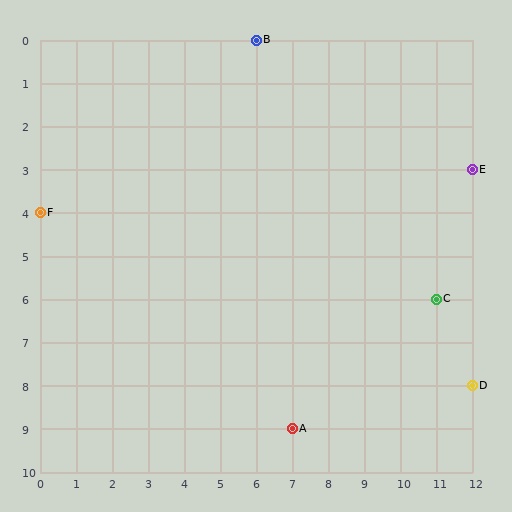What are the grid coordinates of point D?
Point D is at grid coordinates (12, 8).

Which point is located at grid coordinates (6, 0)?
Point B is at (6, 0).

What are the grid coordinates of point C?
Point C is at grid coordinates (11, 6).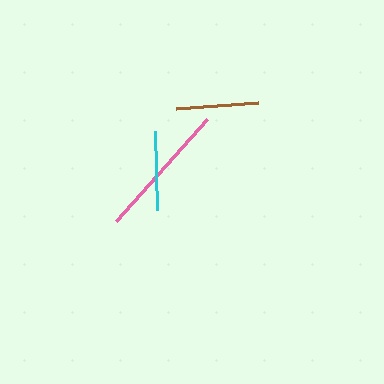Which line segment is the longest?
The pink line is the longest at approximately 137 pixels.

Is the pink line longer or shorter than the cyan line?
The pink line is longer than the cyan line.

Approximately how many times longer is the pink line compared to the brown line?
The pink line is approximately 1.7 times the length of the brown line.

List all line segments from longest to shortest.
From longest to shortest: pink, brown, cyan.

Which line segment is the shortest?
The cyan line is the shortest at approximately 79 pixels.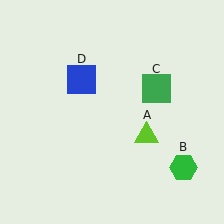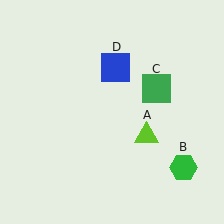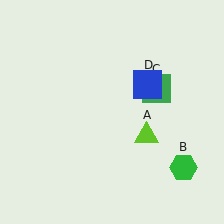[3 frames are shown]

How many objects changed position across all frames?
1 object changed position: blue square (object D).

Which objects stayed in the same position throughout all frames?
Lime triangle (object A) and green hexagon (object B) and green square (object C) remained stationary.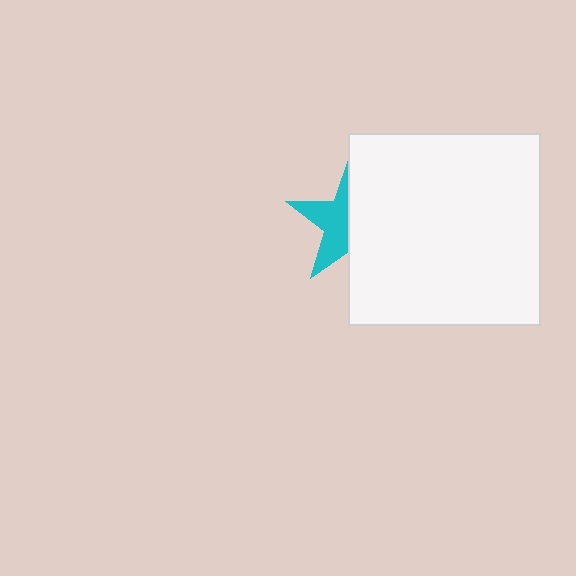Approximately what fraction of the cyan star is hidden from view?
Roughly 56% of the cyan star is hidden behind the white square.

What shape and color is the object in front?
The object in front is a white square.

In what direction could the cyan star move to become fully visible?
The cyan star could move left. That would shift it out from behind the white square entirely.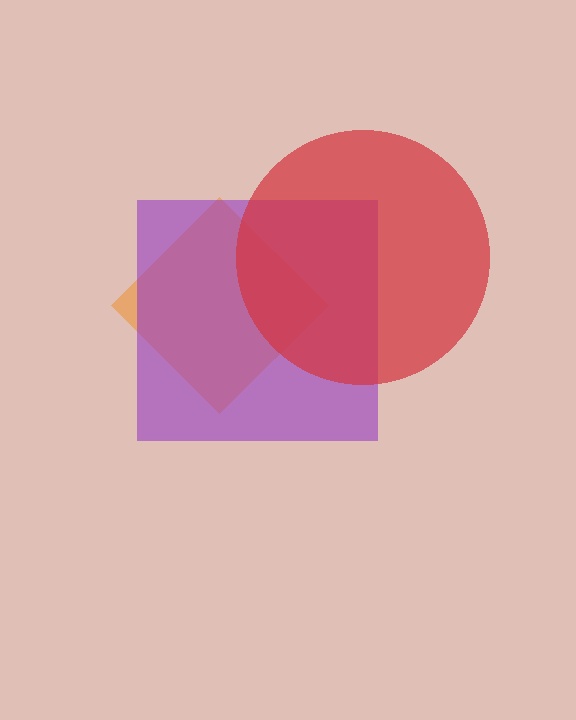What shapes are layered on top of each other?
The layered shapes are: an orange diamond, a purple square, a red circle.